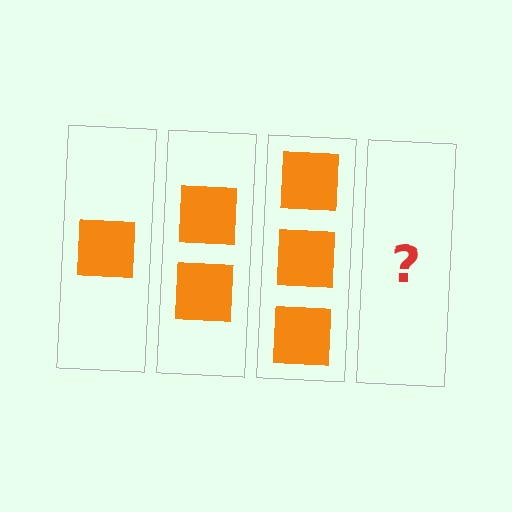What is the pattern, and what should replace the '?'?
The pattern is that each step adds one more square. The '?' should be 4 squares.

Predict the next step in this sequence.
The next step is 4 squares.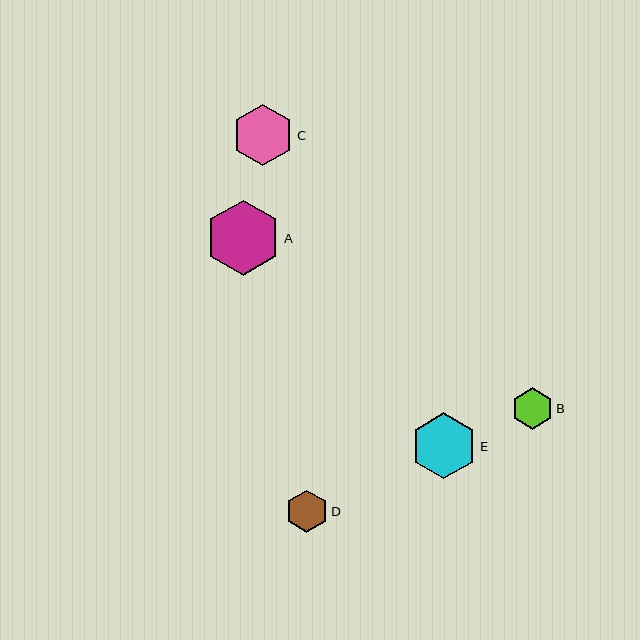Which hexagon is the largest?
Hexagon A is the largest with a size of approximately 75 pixels.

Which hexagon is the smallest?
Hexagon B is the smallest with a size of approximately 41 pixels.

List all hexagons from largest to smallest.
From largest to smallest: A, E, C, D, B.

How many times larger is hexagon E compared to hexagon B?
Hexagon E is approximately 1.6 times the size of hexagon B.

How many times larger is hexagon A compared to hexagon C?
Hexagon A is approximately 1.2 times the size of hexagon C.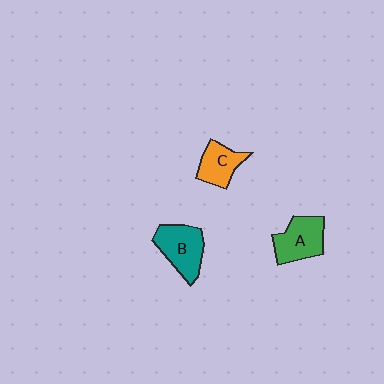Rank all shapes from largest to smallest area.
From largest to smallest: B (teal), A (green), C (orange).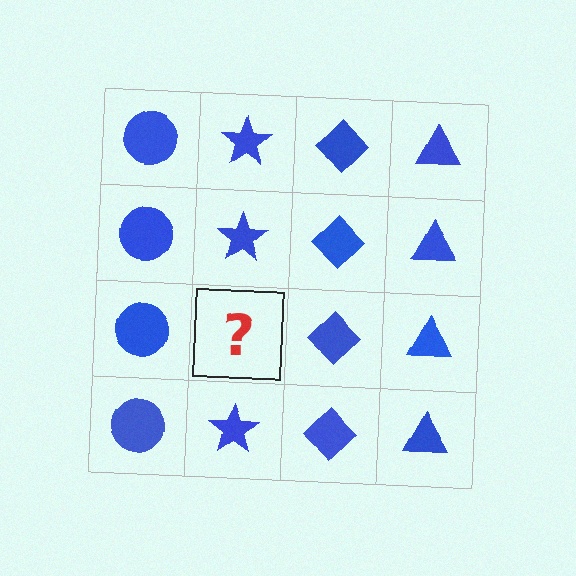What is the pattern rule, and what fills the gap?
The rule is that each column has a consistent shape. The gap should be filled with a blue star.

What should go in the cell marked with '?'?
The missing cell should contain a blue star.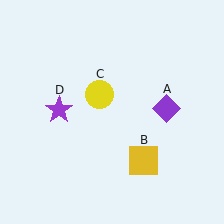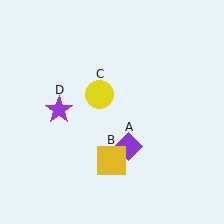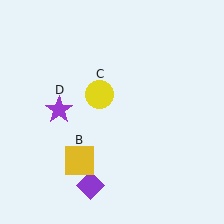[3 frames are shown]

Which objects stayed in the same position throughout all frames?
Yellow circle (object C) and purple star (object D) remained stationary.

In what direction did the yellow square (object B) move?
The yellow square (object B) moved left.